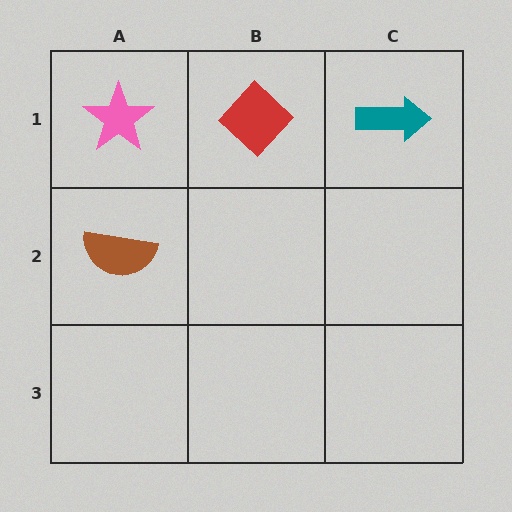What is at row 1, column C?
A teal arrow.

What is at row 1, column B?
A red diamond.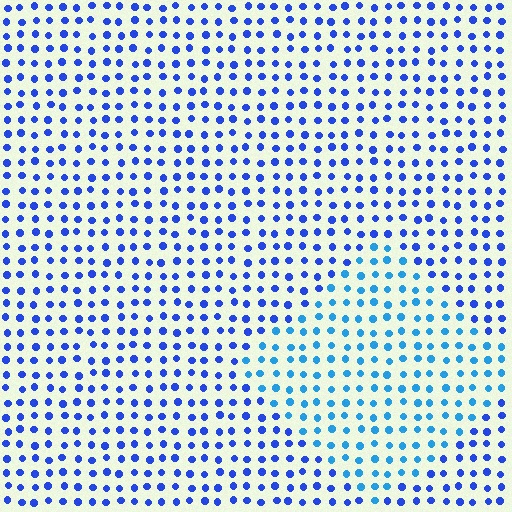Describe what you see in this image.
The image is filled with small blue elements in a uniform arrangement. A diamond-shaped region is visible where the elements are tinted to a slightly different hue, forming a subtle color boundary.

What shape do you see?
I see a diamond.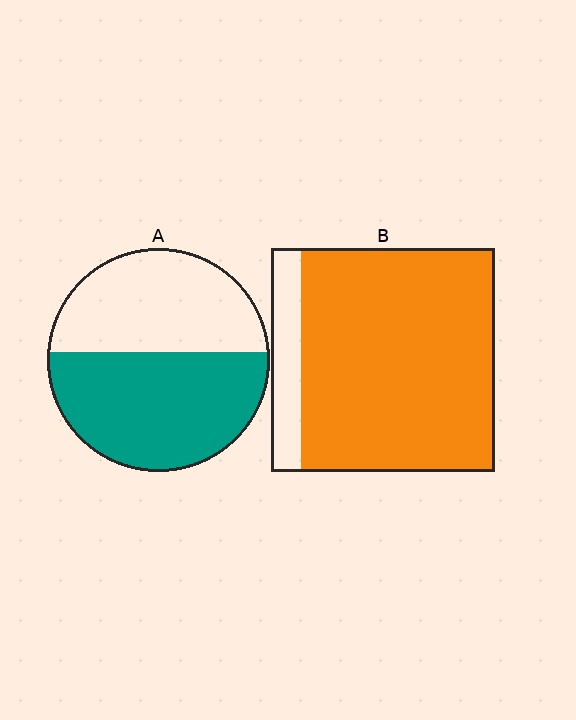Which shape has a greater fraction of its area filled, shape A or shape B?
Shape B.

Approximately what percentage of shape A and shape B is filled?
A is approximately 55% and B is approximately 85%.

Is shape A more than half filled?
Yes.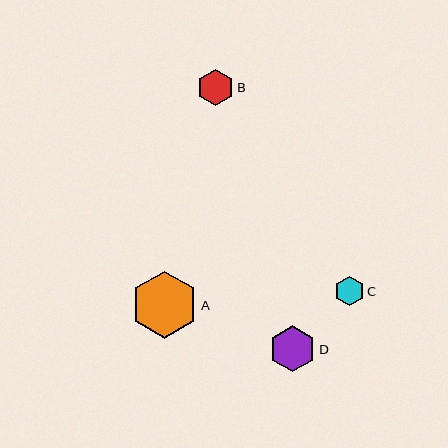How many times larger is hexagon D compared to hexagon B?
Hexagon D is approximately 1.3 times the size of hexagon B.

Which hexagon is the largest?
Hexagon A is the largest with a size of approximately 67 pixels.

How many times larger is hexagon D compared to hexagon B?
Hexagon D is approximately 1.3 times the size of hexagon B.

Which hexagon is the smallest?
Hexagon C is the smallest with a size of approximately 29 pixels.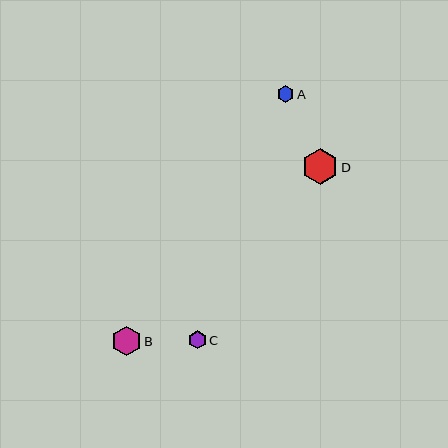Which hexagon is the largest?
Hexagon D is the largest with a size of approximately 36 pixels.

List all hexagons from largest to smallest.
From largest to smallest: D, B, C, A.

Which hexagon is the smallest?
Hexagon A is the smallest with a size of approximately 17 pixels.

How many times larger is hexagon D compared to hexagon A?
Hexagon D is approximately 2.1 times the size of hexagon A.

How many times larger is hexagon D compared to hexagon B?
Hexagon D is approximately 1.2 times the size of hexagon B.